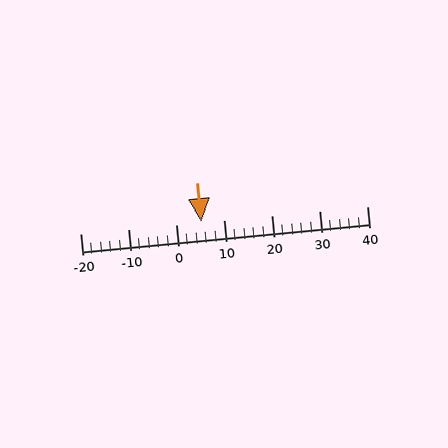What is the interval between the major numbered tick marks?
The major tick marks are spaced 10 units apart.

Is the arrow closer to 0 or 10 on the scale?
The arrow is closer to 10.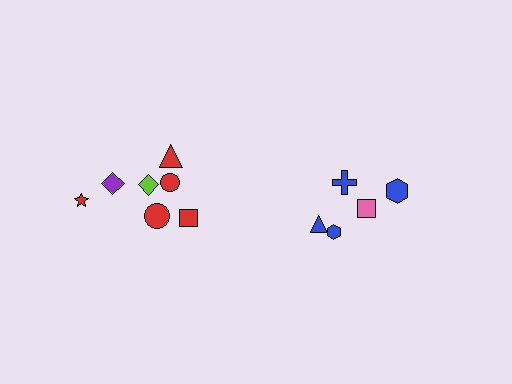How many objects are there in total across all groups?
There are 12 objects.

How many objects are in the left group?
There are 7 objects.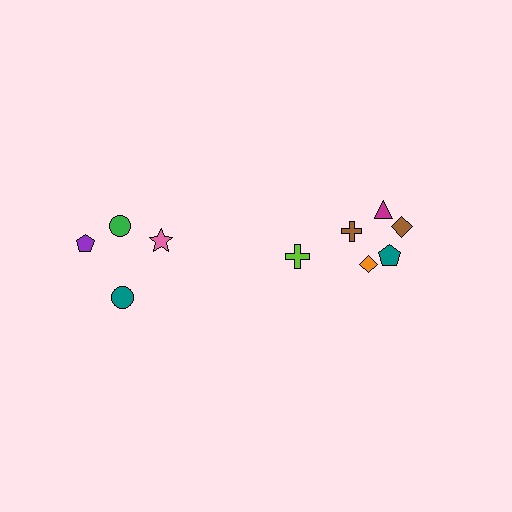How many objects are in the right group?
There are 6 objects.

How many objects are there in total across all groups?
There are 10 objects.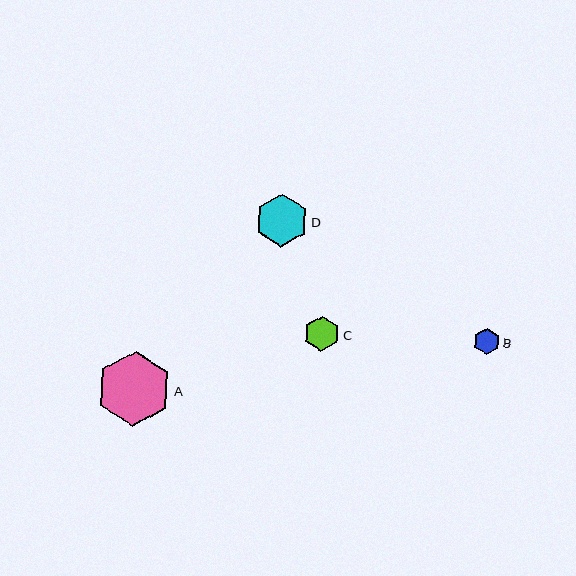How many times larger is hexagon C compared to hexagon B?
Hexagon C is approximately 1.4 times the size of hexagon B.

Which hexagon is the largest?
Hexagon A is the largest with a size of approximately 75 pixels.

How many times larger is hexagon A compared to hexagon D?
Hexagon A is approximately 1.4 times the size of hexagon D.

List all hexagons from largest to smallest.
From largest to smallest: A, D, C, B.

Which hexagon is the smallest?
Hexagon B is the smallest with a size of approximately 26 pixels.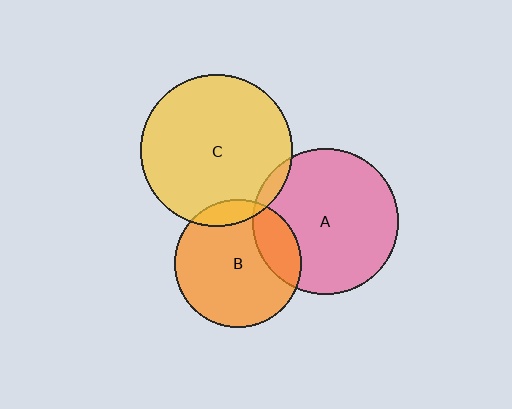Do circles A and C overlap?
Yes.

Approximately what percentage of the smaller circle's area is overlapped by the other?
Approximately 5%.